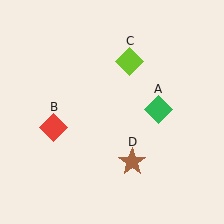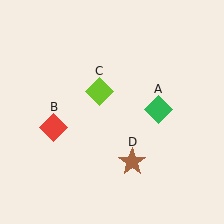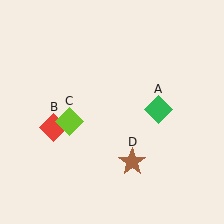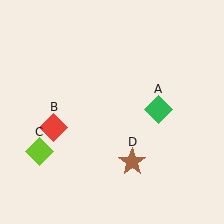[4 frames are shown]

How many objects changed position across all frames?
1 object changed position: lime diamond (object C).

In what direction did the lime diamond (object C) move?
The lime diamond (object C) moved down and to the left.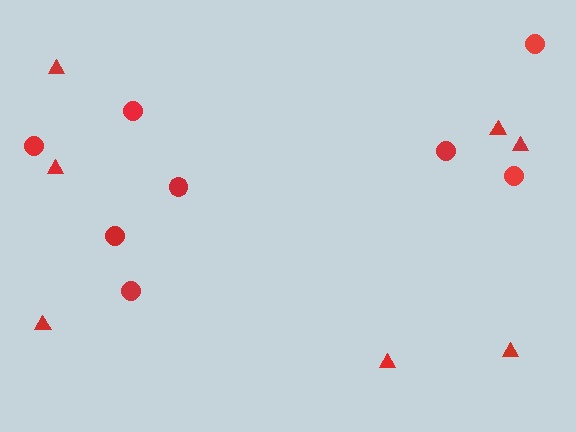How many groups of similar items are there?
There are 2 groups: one group of triangles (7) and one group of circles (8).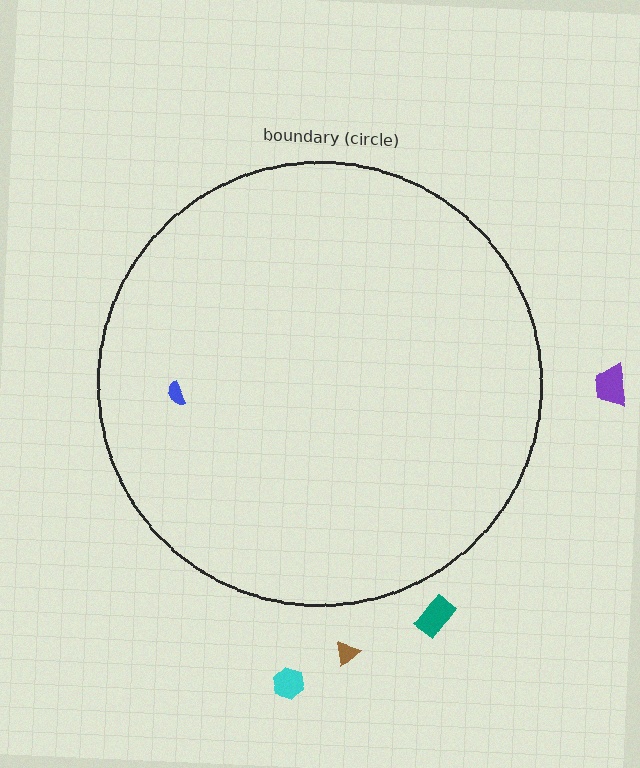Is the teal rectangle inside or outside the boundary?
Outside.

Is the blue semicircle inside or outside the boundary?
Inside.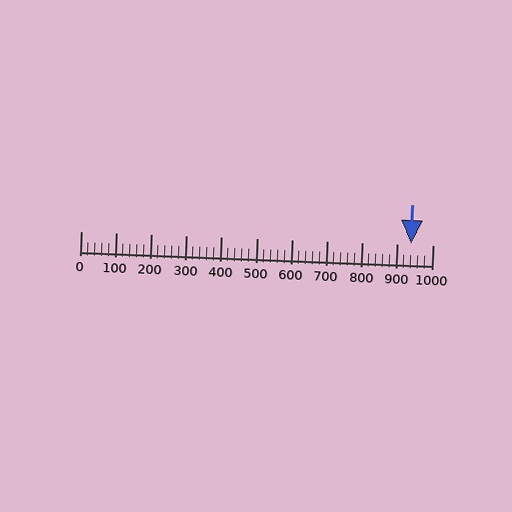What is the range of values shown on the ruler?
The ruler shows values from 0 to 1000.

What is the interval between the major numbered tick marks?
The major tick marks are spaced 100 units apart.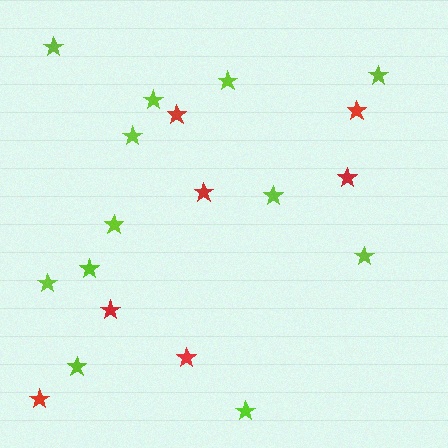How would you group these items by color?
There are 2 groups: one group of lime stars (12) and one group of red stars (7).